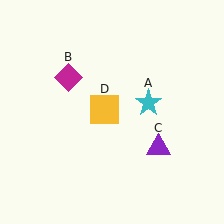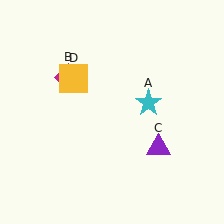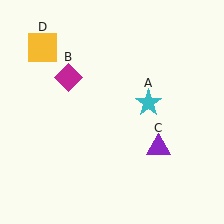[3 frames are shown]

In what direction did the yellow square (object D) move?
The yellow square (object D) moved up and to the left.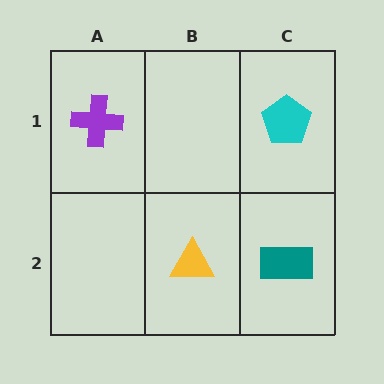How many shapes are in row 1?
2 shapes.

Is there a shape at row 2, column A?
No, that cell is empty.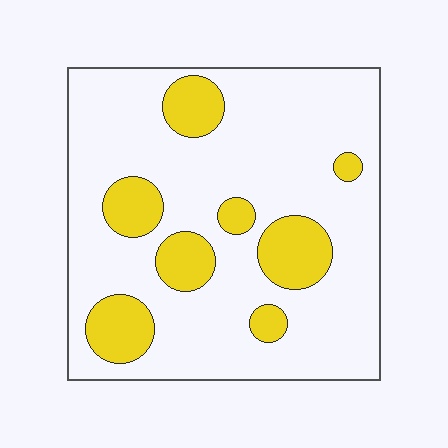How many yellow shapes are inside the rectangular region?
8.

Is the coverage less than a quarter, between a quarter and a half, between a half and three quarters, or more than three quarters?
Less than a quarter.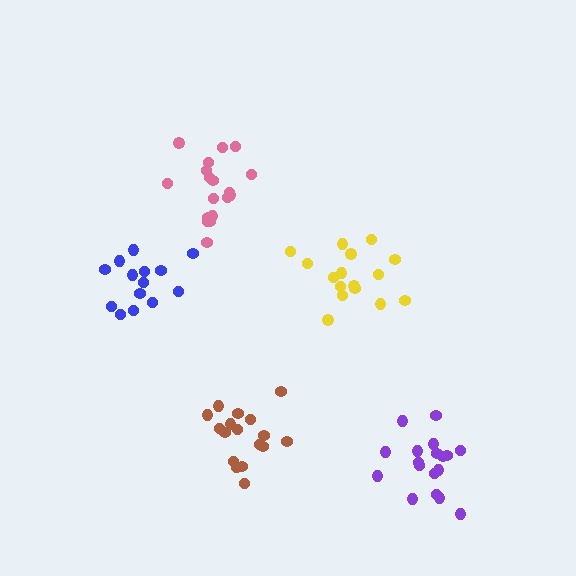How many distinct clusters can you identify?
There are 5 distinct clusters.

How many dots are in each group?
Group 1: 17 dots, Group 2: 18 dots, Group 3: 16 dots, Group 4: 18 dots, Group 5: 14 dots (83 total).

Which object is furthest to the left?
The blue cluster is leftmost.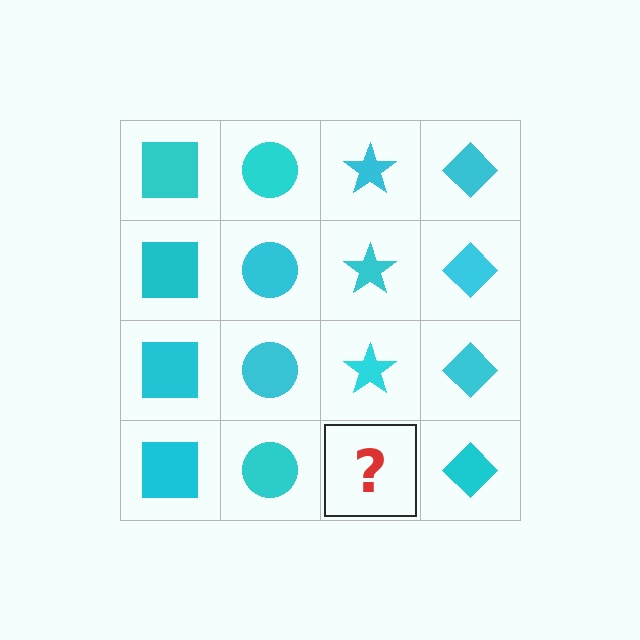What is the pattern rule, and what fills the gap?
The rule is that each column has a consistent shape. The gap should be filled with a cyan star.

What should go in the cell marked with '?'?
The missing cell should contain a cyan star.